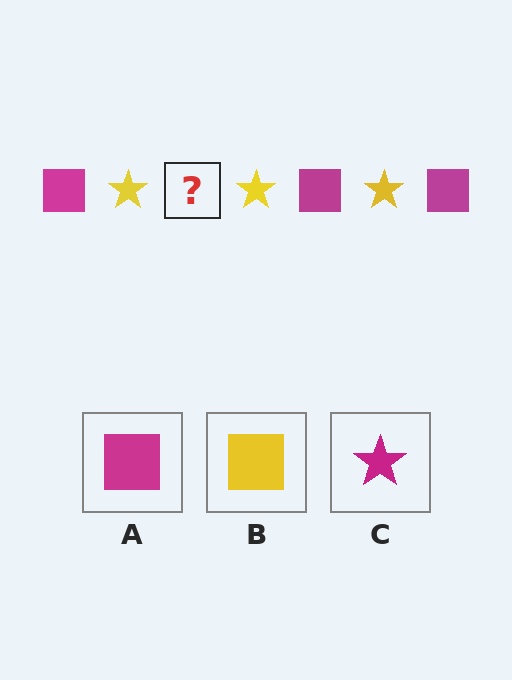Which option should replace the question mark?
Option A.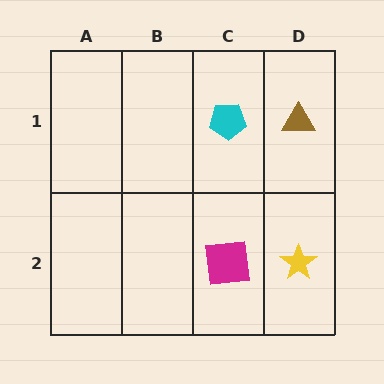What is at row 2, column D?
A yellow star.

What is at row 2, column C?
A magenta square.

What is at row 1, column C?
A cyan pentagon.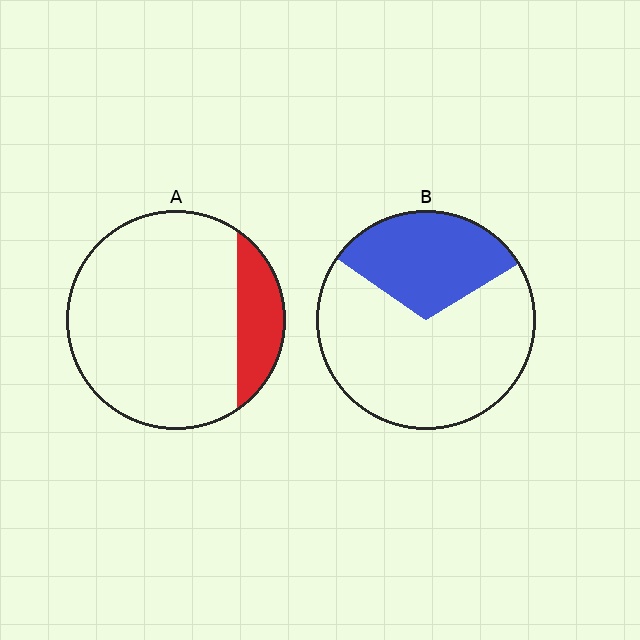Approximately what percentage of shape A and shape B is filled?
A is approximately 15% and B is approximately 30%.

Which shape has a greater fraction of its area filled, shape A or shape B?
Shape B.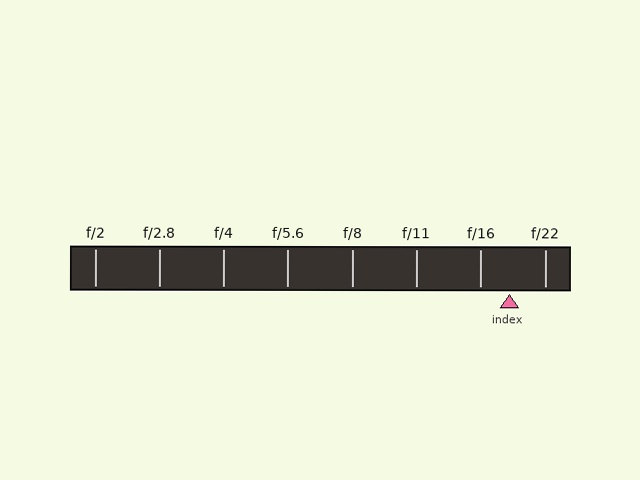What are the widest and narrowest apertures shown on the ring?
The widest aperture shown is f/2 and the narrowest is f/22.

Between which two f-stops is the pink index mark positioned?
The index mark is between f/16 and f/22.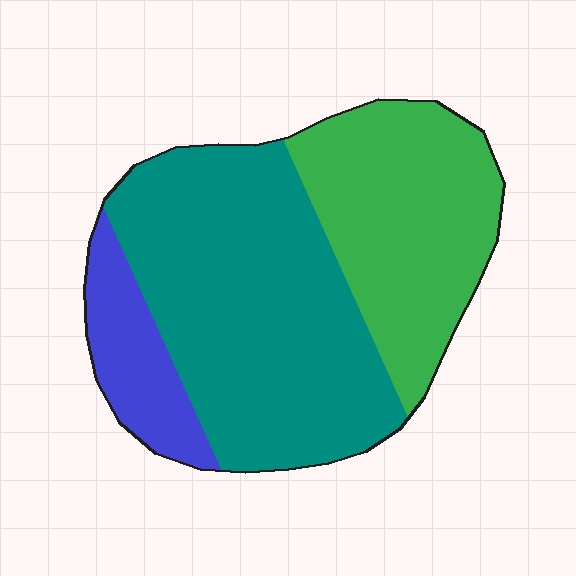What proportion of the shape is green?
Green covers around 35% of the shape.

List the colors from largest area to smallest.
From largest to smallest: teal, green, blue.